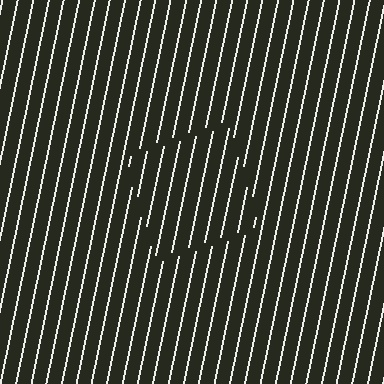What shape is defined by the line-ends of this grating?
An illusory square. The interior of the shape contains the same grating, shifted by half a period — the contour is defined by the phase discontinuity where line-ends from the inner and outer gratings abut.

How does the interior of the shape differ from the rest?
The interior of the shape contains the same grating, shifted by half a period — the contour is defined by the phase discontinuity where line-ends from the inner and outer gratings abut.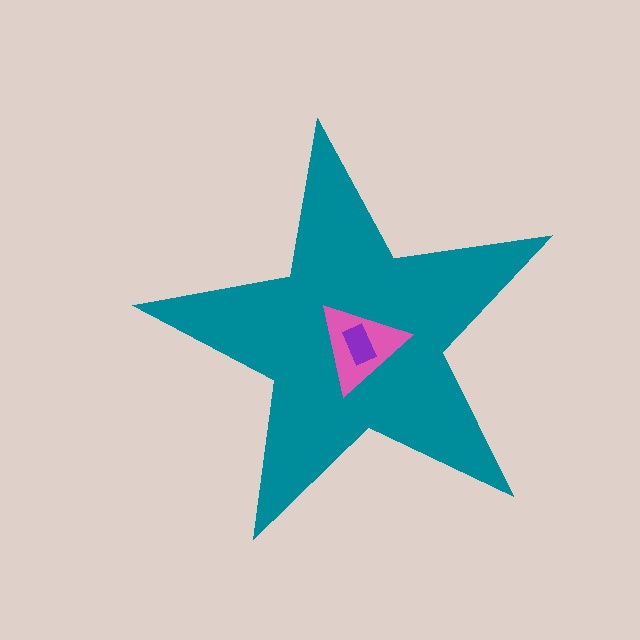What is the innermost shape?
The purple rectangle.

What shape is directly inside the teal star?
The pink triangle.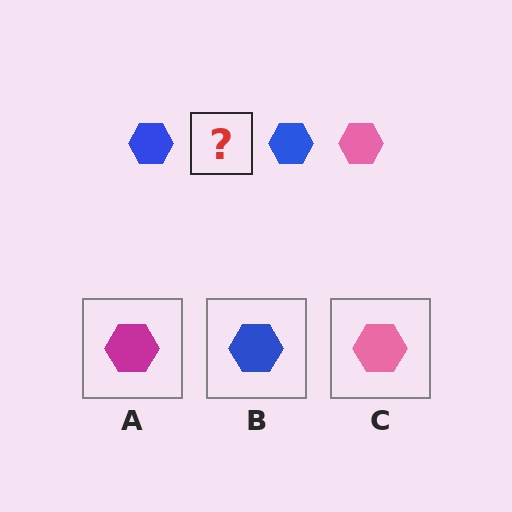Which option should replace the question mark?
Option C.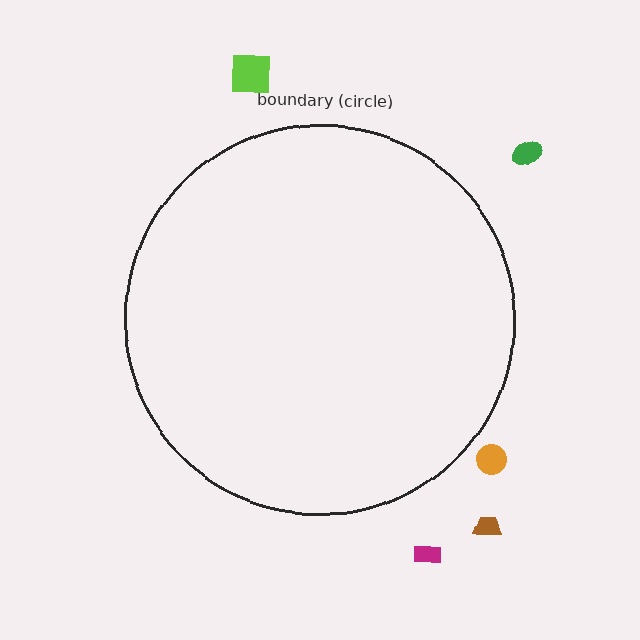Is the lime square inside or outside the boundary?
Outside.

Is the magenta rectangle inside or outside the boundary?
Outside.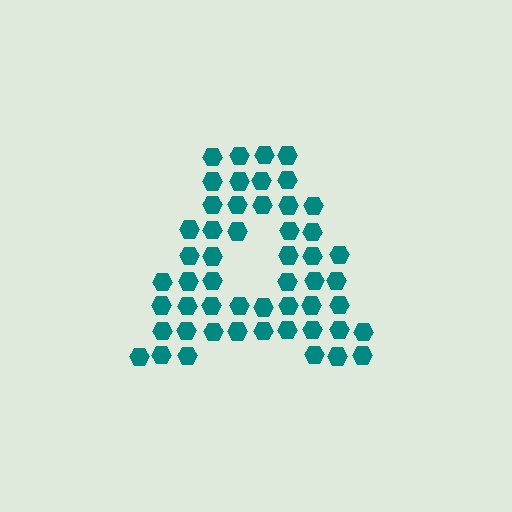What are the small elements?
The small elements are hexagons.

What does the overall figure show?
The overall figure shows the letter A.